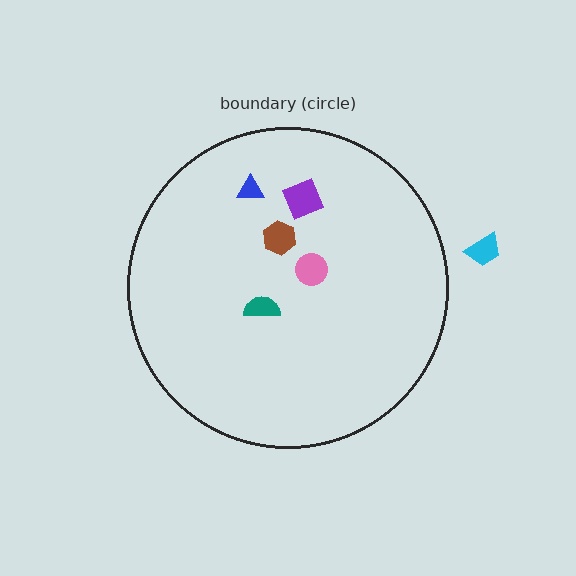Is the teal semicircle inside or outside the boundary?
Inside.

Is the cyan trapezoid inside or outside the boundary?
Outside.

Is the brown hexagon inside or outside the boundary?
Inside.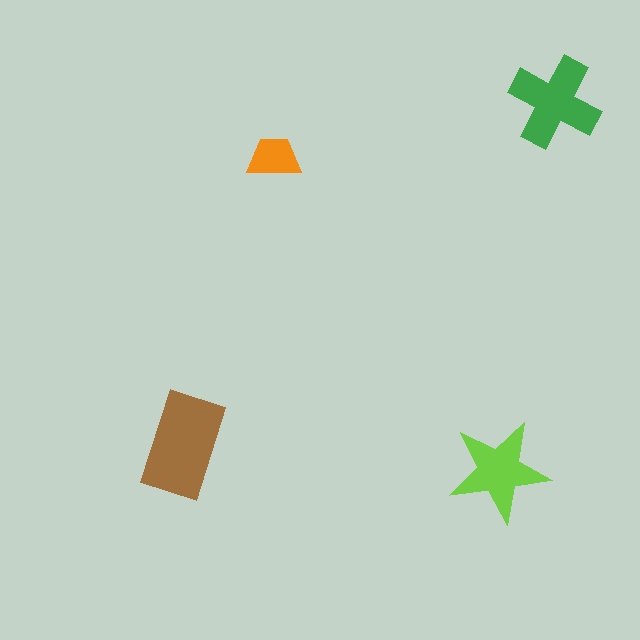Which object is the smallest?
The orange trapezoid.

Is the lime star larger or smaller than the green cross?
Smaller.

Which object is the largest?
The brown rectangle.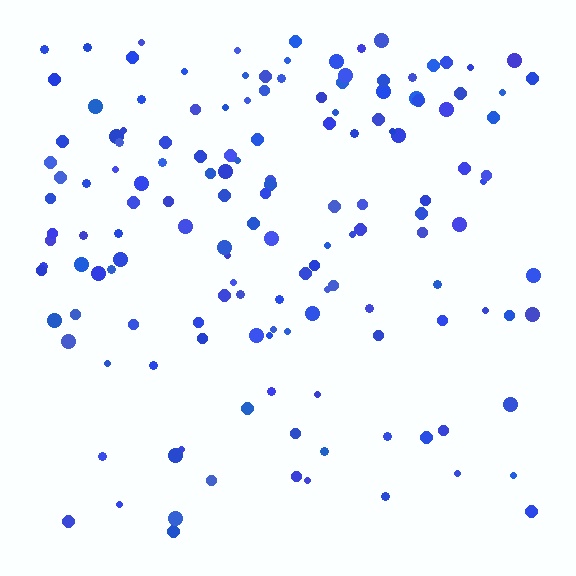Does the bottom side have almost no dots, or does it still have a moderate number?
Still a moderate number, just noticeably fewer than the top.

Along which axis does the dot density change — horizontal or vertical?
Vertical.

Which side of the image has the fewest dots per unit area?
The bottom.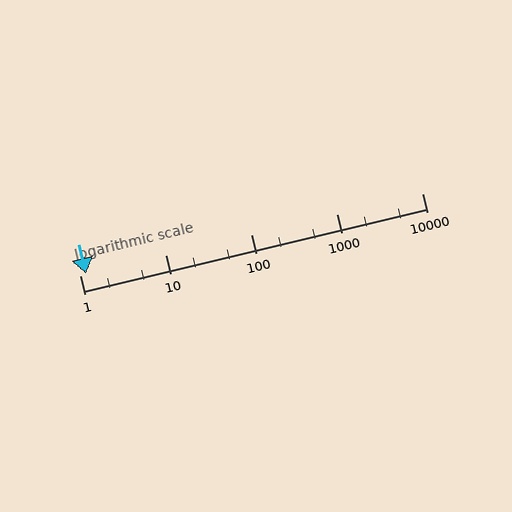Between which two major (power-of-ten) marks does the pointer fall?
The pointer is between 1 and 10.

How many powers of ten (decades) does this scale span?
The scale spans 4 decades, from 1 to 10000.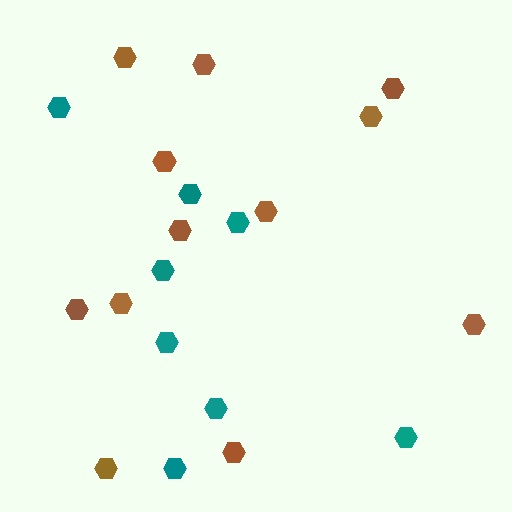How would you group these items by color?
There are 2 groups: one group of brown hexagons (12) and one group of teal hexagons (8).